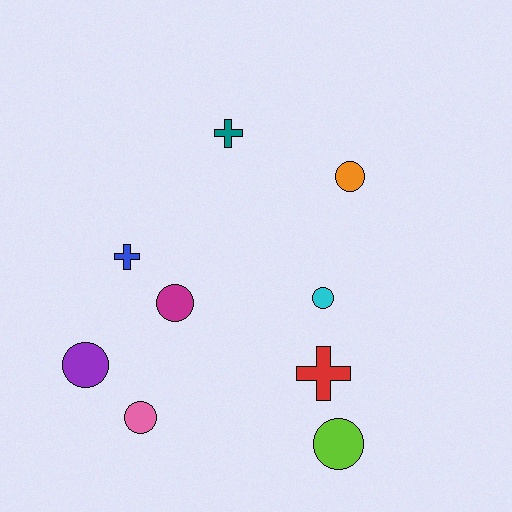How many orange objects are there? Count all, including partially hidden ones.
There is 1 orange object.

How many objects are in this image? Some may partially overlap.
There are 9 objects.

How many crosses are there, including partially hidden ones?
There are 3 crosses.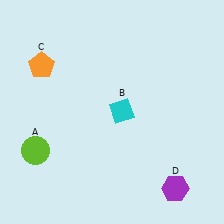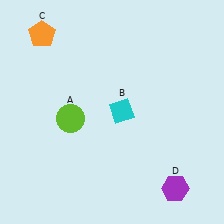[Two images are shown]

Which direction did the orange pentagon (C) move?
The orange pentagon (C) moved up.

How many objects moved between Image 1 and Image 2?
2 objects moved between the two images.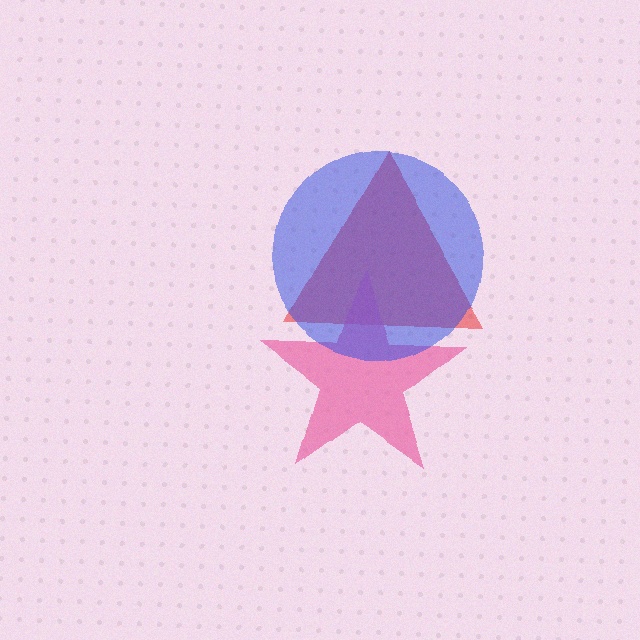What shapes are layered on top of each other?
The layered shapes are: a red triangle, a pink star, a blue circle.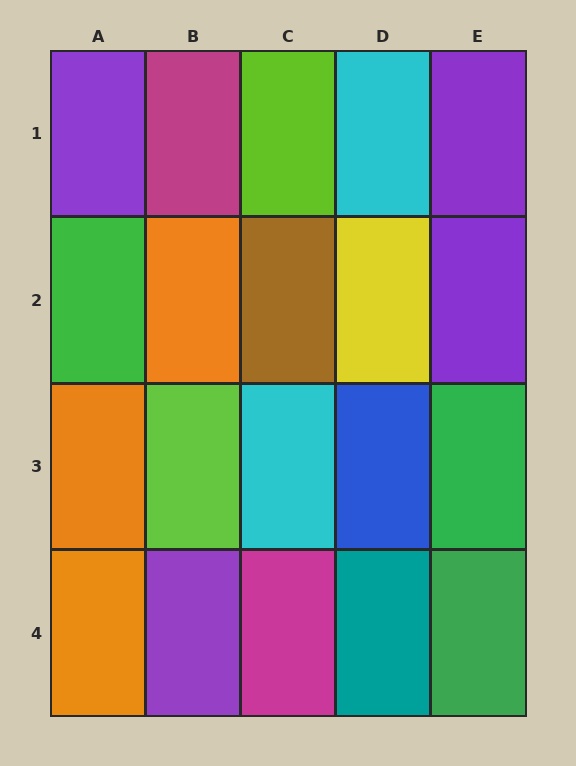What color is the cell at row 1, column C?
Lime.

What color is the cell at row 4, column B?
Purple.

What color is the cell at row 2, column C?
Brown.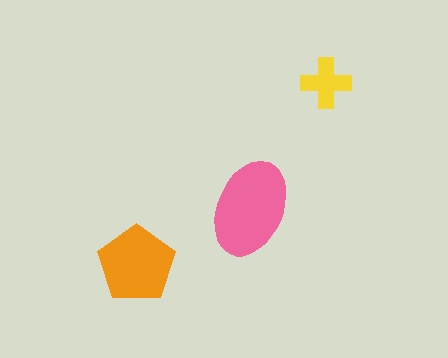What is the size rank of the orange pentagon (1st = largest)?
2nd.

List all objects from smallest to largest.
The yellow cross, the orange pentagon, the pink ellipse.